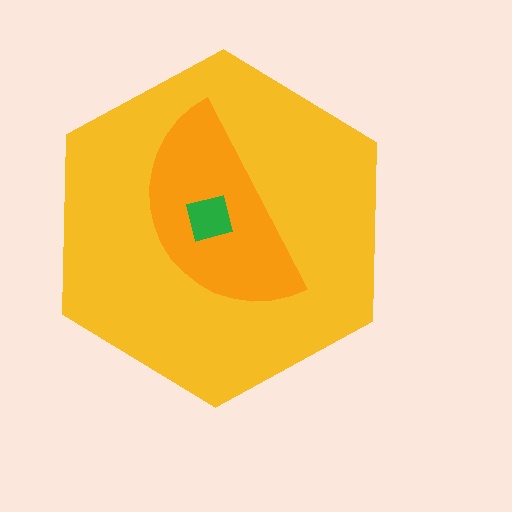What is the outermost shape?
The yellow hexagon.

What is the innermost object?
The green square.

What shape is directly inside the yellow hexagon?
The orange semicircle.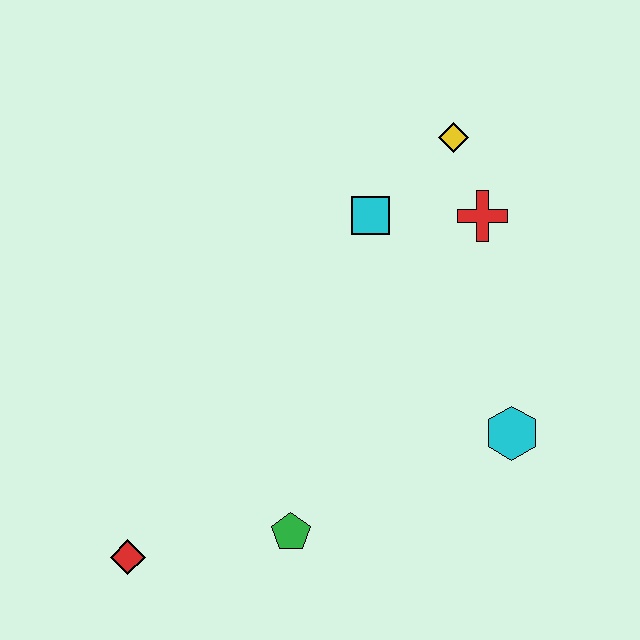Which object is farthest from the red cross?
The red diamond is farthest from the red cross.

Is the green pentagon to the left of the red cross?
Yes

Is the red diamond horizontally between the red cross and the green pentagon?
No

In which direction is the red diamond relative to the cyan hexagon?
The red diamond is to the left of the cyan hexagon.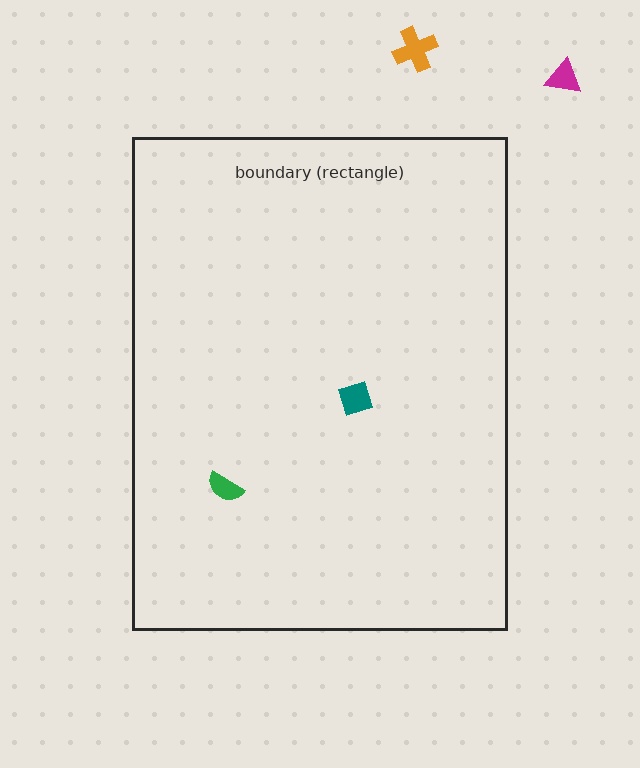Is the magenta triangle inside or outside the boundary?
Outside.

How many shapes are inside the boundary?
2 inside, 2 outside.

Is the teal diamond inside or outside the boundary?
Inside.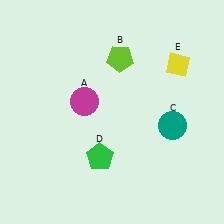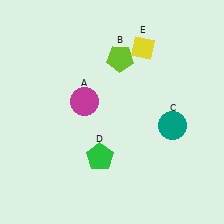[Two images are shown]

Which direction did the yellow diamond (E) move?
The yellow diamond (E) moved left.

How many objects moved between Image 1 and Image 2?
1 object moved between the two images.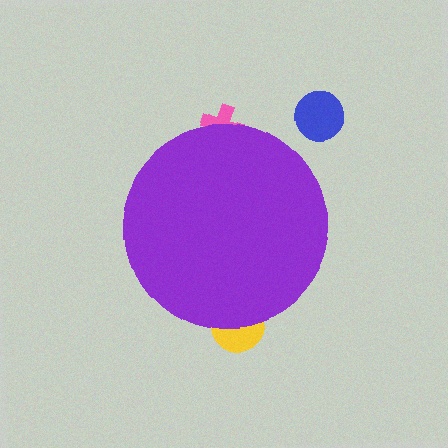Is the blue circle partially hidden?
No, the blue circle is fully visible.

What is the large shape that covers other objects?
A purple circle.